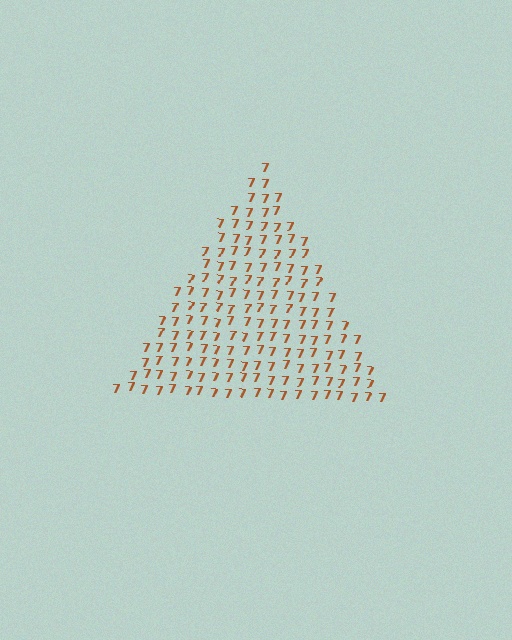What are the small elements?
The small elements are digit 7's.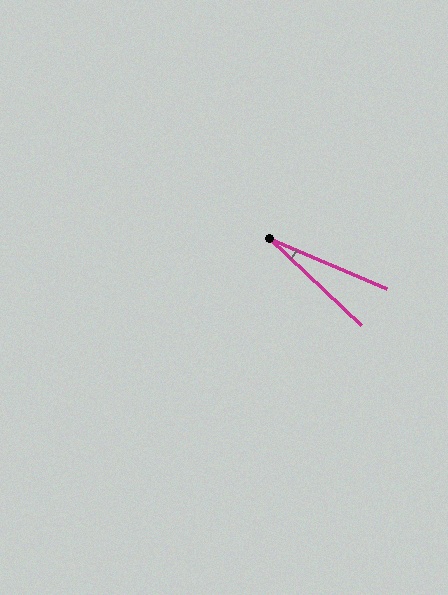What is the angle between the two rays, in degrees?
Approximately 20 degrees.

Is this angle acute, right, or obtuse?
It is acute.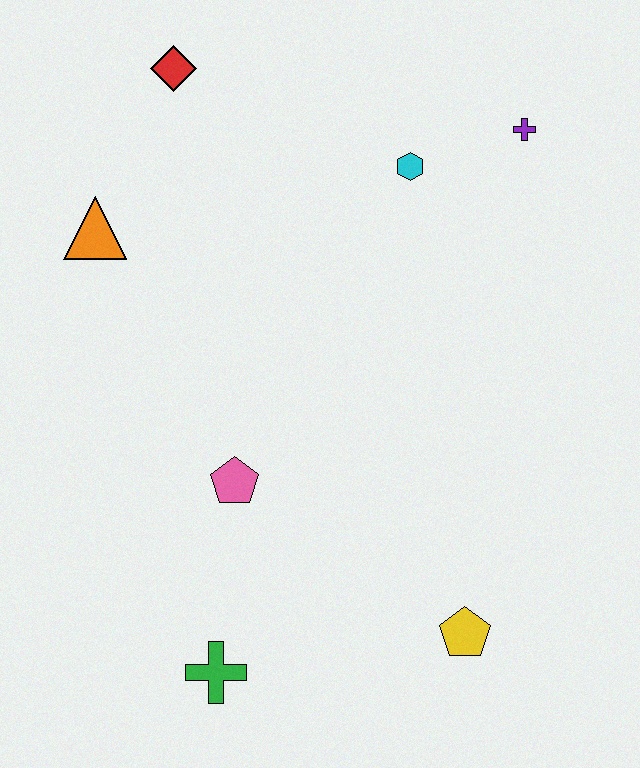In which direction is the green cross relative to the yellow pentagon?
The green cross is to the left of the yellow pentagon.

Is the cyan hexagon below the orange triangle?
No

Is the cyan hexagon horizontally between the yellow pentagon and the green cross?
Yes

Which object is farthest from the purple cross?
The green cross is farthest from the purple cross.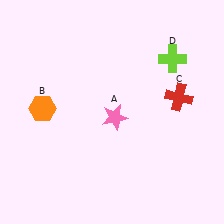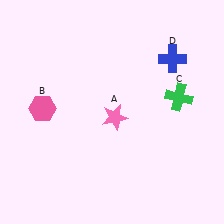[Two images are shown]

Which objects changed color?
B changed from orange to pink. C changed from red to green. D changed from lime to blue.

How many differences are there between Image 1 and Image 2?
There are 3 differences between the two images.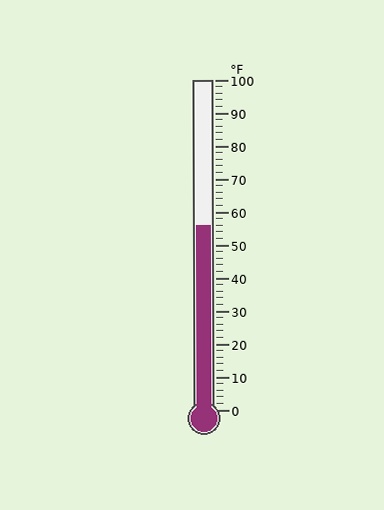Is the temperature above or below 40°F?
The temperature is above 40°F.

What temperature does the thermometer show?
The thermometer shows approximately 56°F.